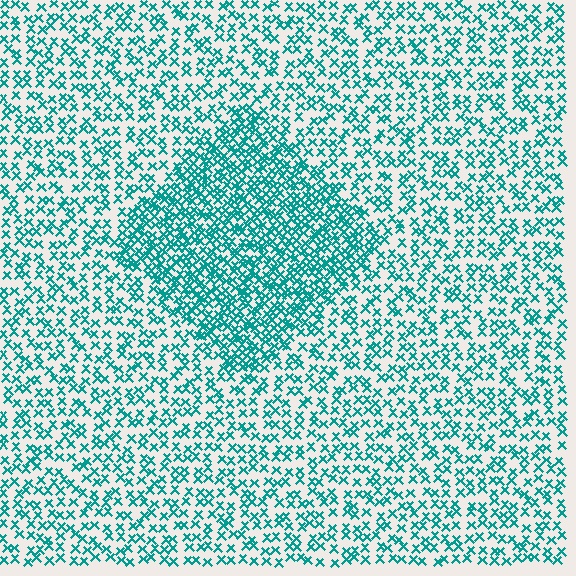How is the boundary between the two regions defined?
The boundary is defined by a change in element density (approximately 2.0x ratio). All elements are the same color, size, and shape.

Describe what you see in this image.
The image contains small teal elements arranged at two different densities. A diamond-shaped region is visible where the elements are more densely packed than the surrounding area.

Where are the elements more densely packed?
The elements are more densely packed inside the diamond boundary.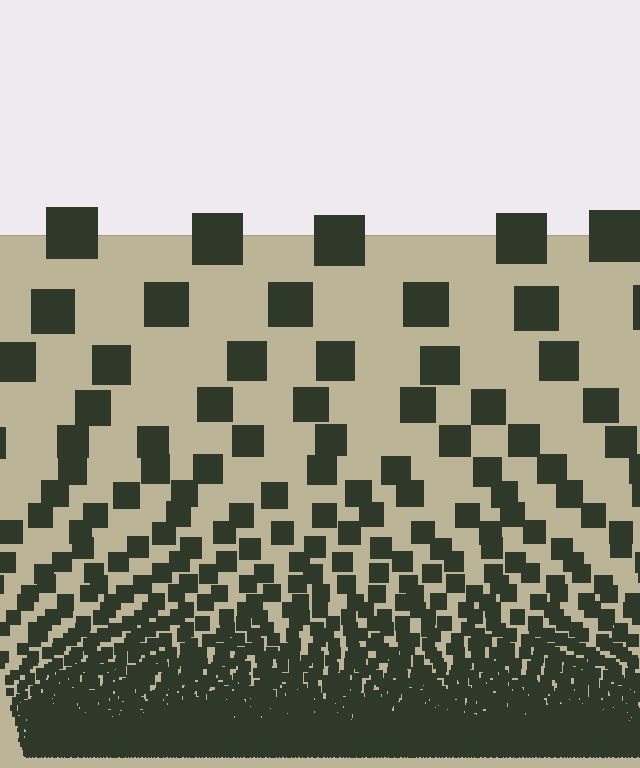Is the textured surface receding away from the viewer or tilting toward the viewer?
The surface appears to tilt toward the viewer. Texture elements get larger and sparser toward the top.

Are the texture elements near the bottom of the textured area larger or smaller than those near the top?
Smaller. The gradient is inverted — elements near the bottom are smaller and denser.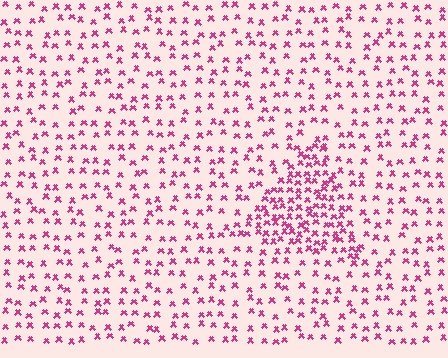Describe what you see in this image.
The image contains small magenta elements arranged at two different densities. A triangle-shaped region is visible where the elements are more densely packed than the surrounding area.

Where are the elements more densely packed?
The elements are more densely packed inside the triangle boundary.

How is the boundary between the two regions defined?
The boundary is defined by a change in element density (approximately 2.3x ratio). All elements are the same color, size, and shape.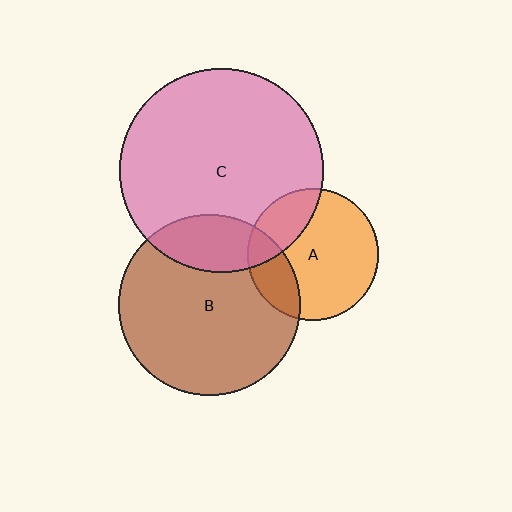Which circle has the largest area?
Circle C (pink).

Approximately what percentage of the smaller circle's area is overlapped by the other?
Approximately 25%.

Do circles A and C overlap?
Yes.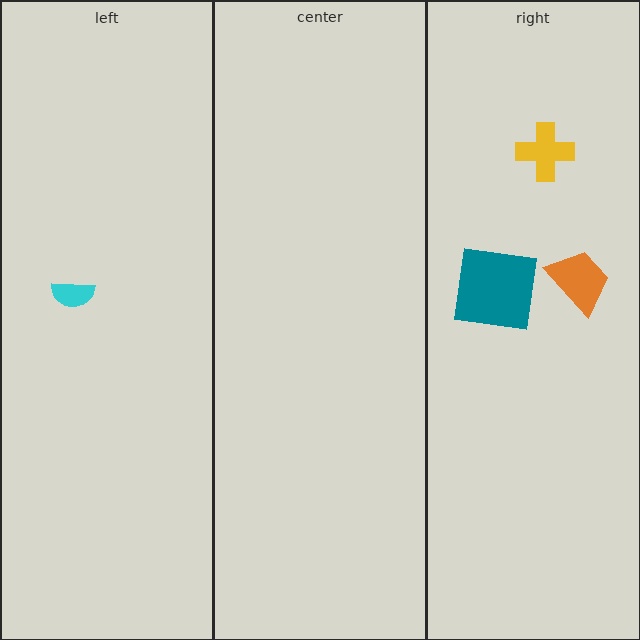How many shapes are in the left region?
1.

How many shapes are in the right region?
3.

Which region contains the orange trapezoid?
The right region.